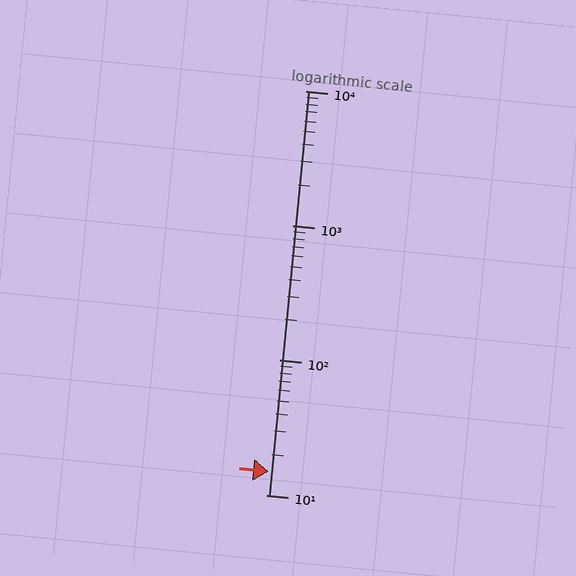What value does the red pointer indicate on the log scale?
The pointer indicates approximately 15.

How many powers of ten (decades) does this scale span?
The scale spans 3 decades, from 10 to 10000.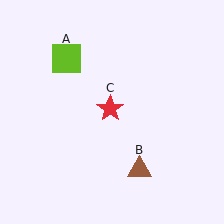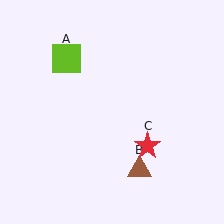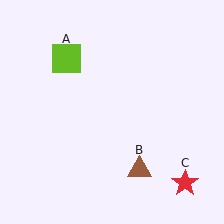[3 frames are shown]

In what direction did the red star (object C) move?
The red star (object C) moved down and to the right.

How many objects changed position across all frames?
1 object changed position: red star (object C).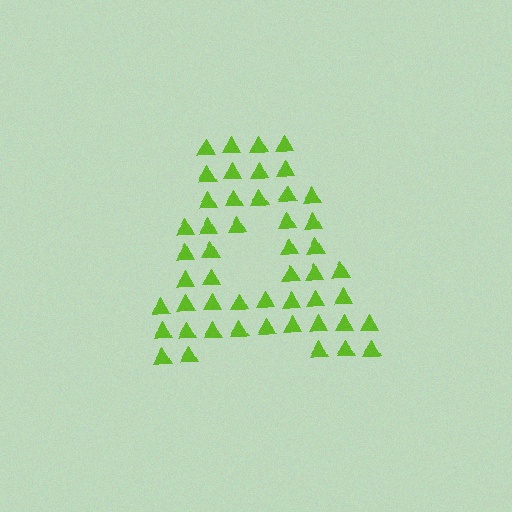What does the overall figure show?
The overall figure shows the letter A.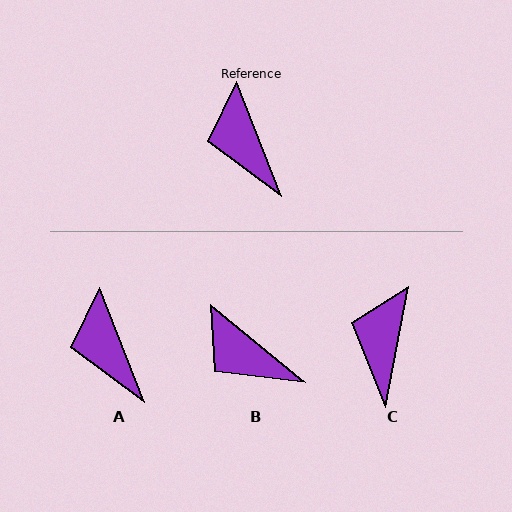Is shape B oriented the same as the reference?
No, it is off by about 29 degrees.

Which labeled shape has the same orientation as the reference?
A.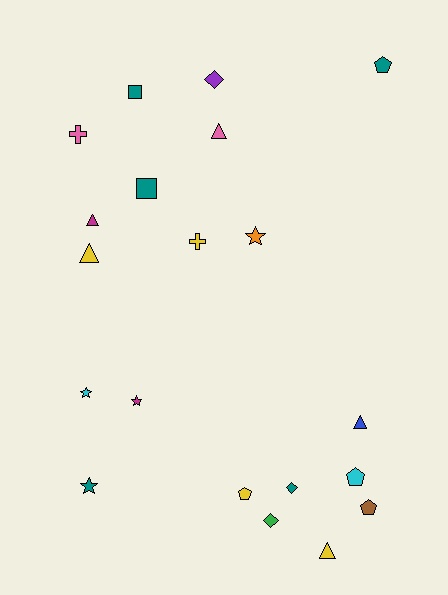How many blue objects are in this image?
There is 1 blue object.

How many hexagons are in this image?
There are no hexagons.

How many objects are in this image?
There are 20 objects.